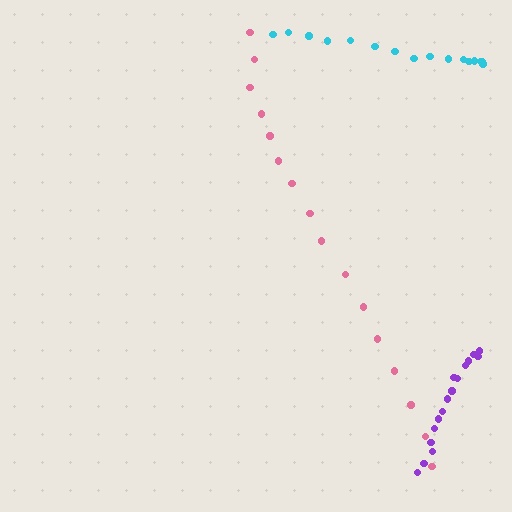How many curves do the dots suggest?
There are 3 distinct paths.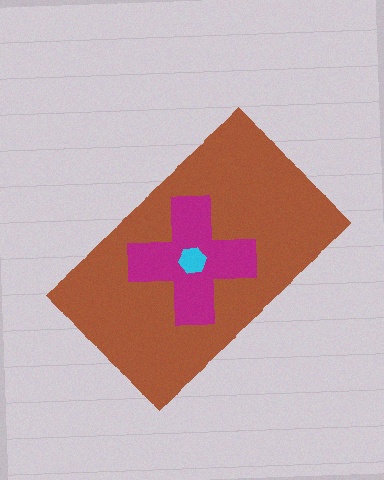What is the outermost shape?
The brown rectangle.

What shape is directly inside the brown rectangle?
The magenta cross.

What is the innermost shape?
The cyan hexagon.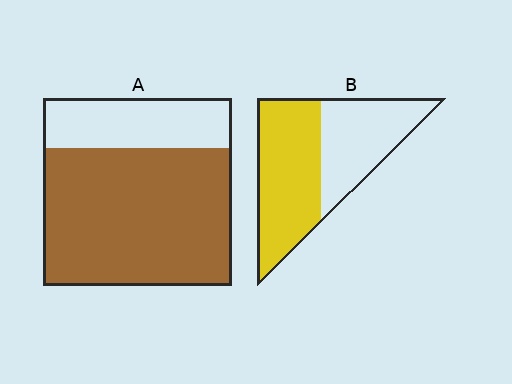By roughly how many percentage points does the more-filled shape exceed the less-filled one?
By roughly 15 percentage points (A over B).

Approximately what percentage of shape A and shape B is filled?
A is approximately 75% and B is approximately 55%.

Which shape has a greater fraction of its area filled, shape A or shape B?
Shape A.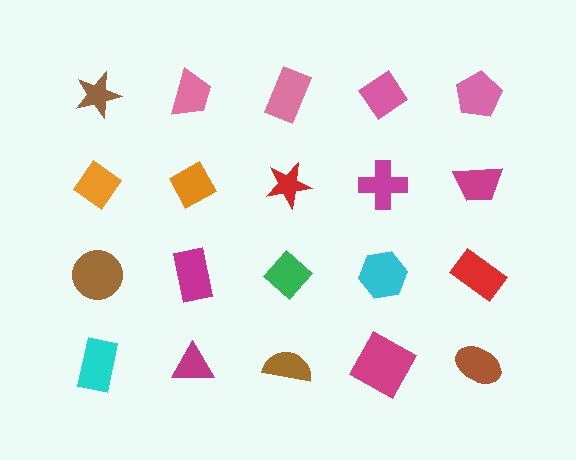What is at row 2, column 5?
A magenta trapezoid.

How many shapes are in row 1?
5 shapes.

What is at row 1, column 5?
A pink pentagon.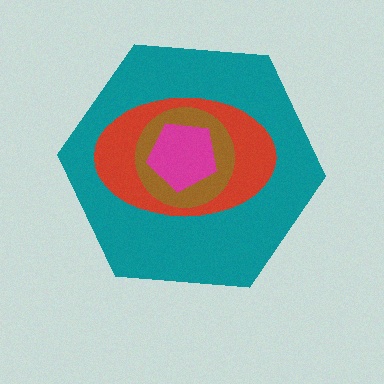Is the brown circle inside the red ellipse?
Yes.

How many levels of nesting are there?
4.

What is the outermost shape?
The teal hexagon.